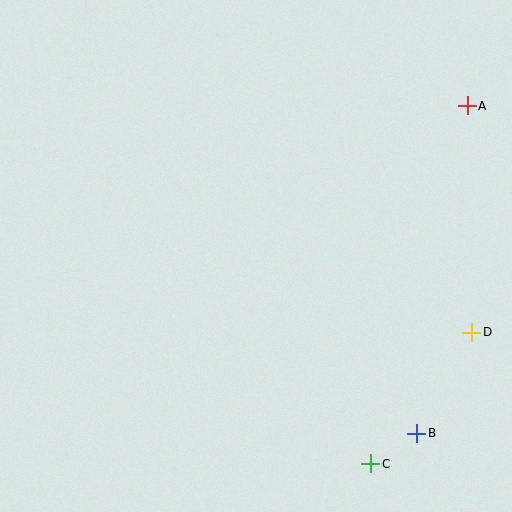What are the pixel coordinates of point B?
Point B is at (417, 433).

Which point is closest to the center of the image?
Point D at (472, 332) is closest to the center.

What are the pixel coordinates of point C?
Point C is at (371, 464).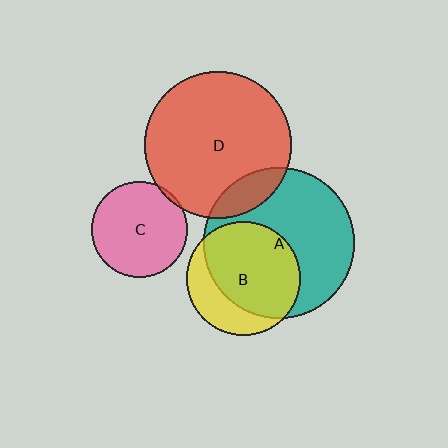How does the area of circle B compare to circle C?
Approximately 1.4 times.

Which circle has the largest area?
Circle A (teal).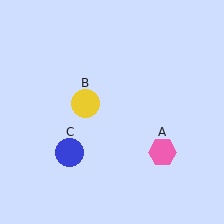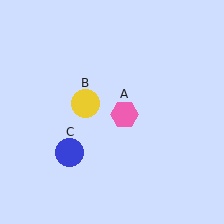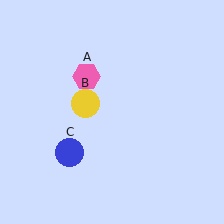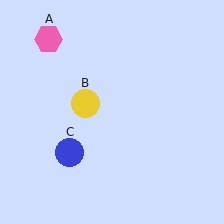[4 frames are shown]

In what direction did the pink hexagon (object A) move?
The pink hexagon (object A) moved up and to the left.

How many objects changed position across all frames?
1 object changed position: pink hexagon (object A).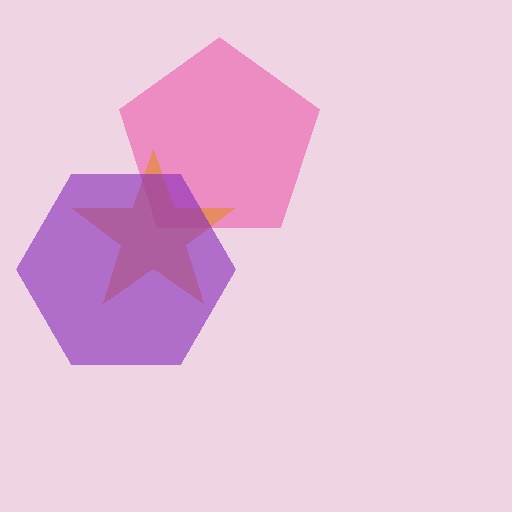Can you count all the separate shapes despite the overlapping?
Yes, there are 3 separate shapes.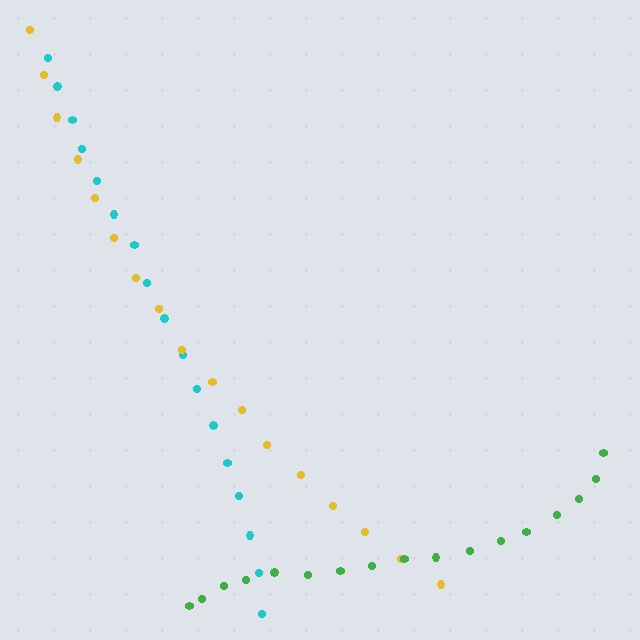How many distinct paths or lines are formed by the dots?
There are 3 distinct paths.